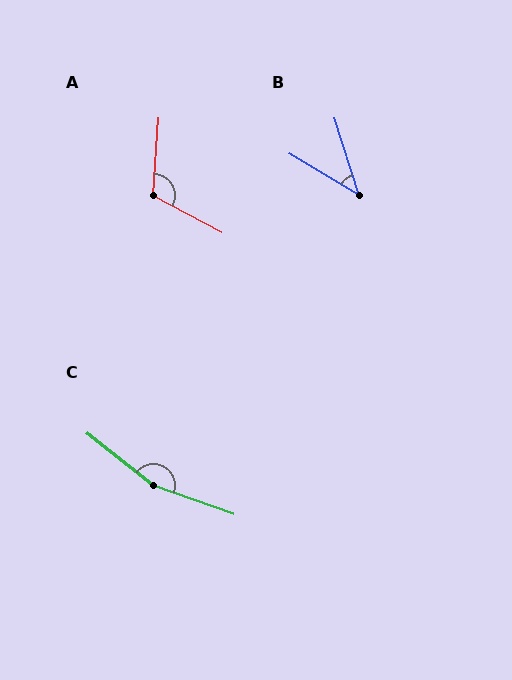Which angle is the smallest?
B, at approximately 41 degrees.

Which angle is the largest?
C, at approximately 162 degrees.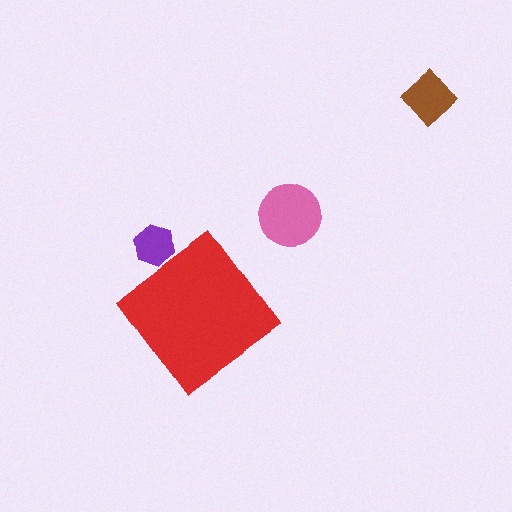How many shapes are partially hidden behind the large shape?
1 shape is partially hidden.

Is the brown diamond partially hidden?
No, the brown diamond is fully visible.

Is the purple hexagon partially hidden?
Yes, the purple hexagon is partially hidden behind the red diamond.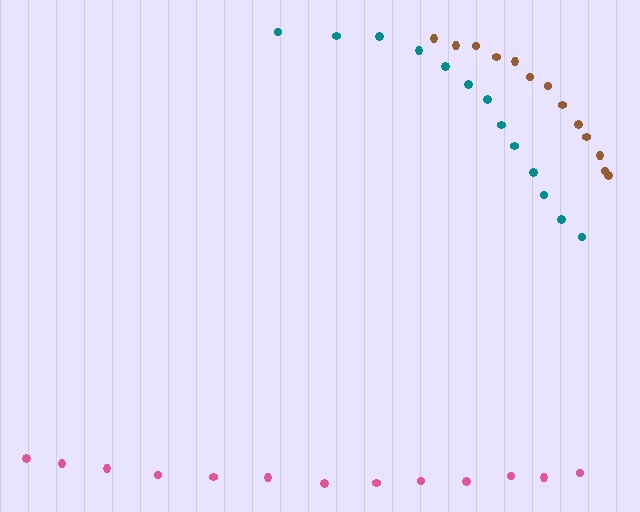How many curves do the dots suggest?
There are 3 distinct paths.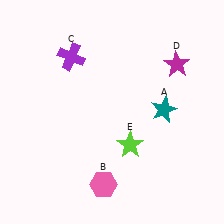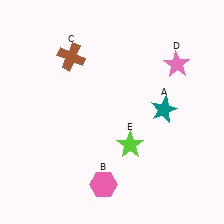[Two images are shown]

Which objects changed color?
C changed from purple to brown. D changed from magenta to pink.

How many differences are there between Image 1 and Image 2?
There are 2 differences between the two images.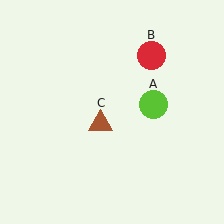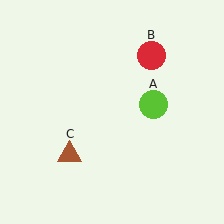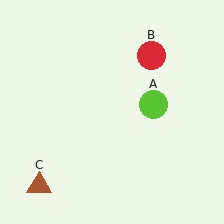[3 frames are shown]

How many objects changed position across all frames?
1 object changed position: brown triangle (object C).